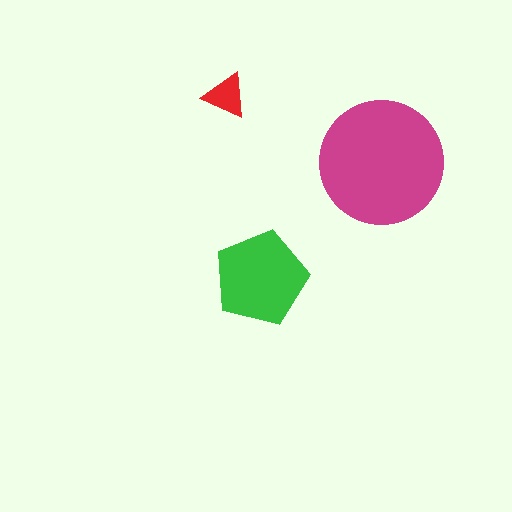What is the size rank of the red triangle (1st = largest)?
3rd.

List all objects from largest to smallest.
The magenta circle, the green pentagon, the red triangle.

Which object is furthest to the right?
The magenta circle is rightmost.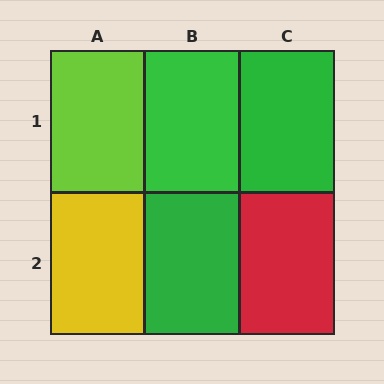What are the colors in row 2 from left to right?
Yellow, green, red.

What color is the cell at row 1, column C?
Green.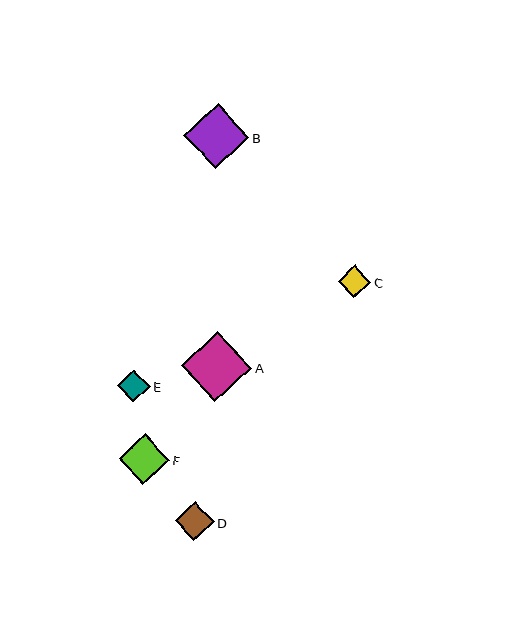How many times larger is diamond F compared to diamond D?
Diamond F is approximately 1.3 times the size of diamond D.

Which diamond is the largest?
Diamond A is the largest with a size of approximately 70 pixels.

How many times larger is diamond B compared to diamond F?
Diamond B is approximately 1.3 times the size of diamond F.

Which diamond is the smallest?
Diamond E is the smallest with a size of approximately 33 pixels.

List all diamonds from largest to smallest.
From largest to smallest: A, B, F, D, C, E.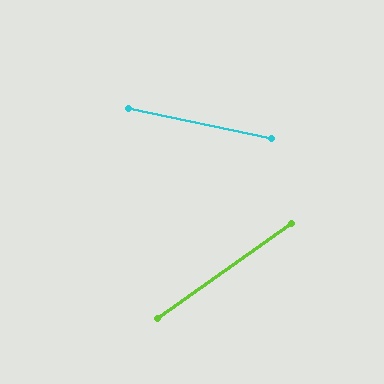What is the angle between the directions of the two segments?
Approximately 47 degrees.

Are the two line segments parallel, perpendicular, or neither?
Neither parallel nor perpendicular — they differ by about 47°.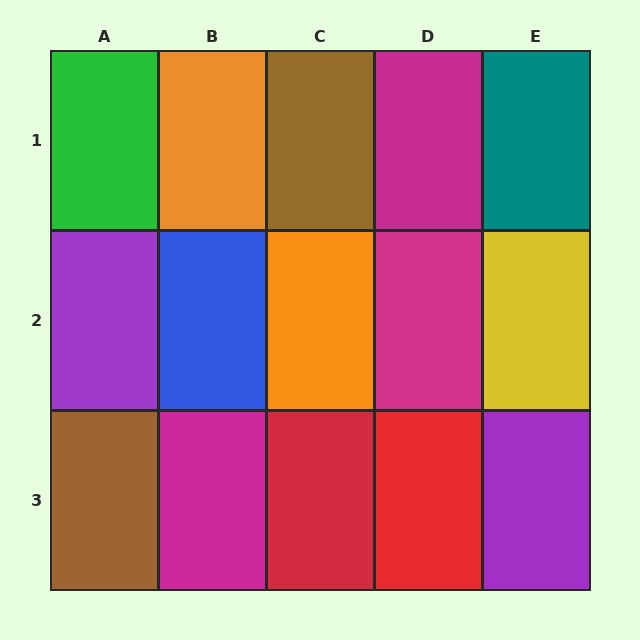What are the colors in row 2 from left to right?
Purple, blue, orange, magenta, yellow.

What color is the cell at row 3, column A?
Brown.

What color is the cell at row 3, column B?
Magenta.